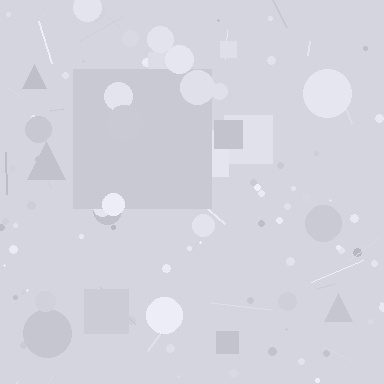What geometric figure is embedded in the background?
A square is embedded in the background.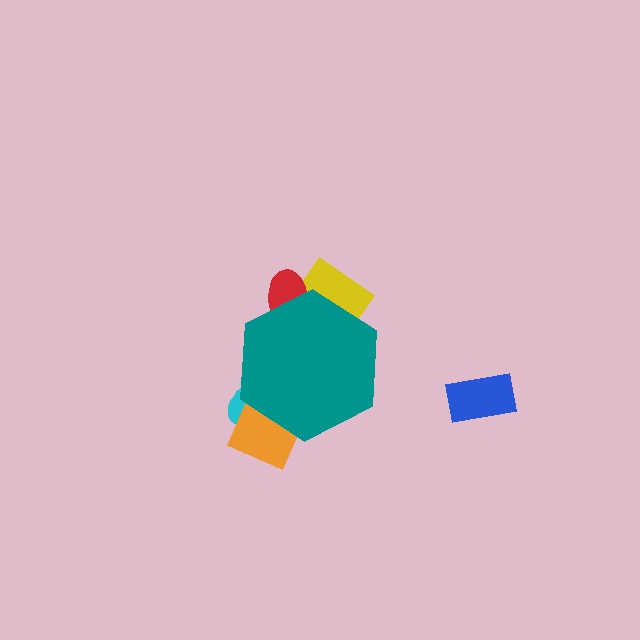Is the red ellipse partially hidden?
Yes, the red ellipse is partially hidden behind the teal hexagon.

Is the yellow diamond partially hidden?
Yes, the yellow diamond is partially hidden behind the teal hexagon.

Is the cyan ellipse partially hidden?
Yes, the cyan ellipse is partially hidden behind the teal hexagon.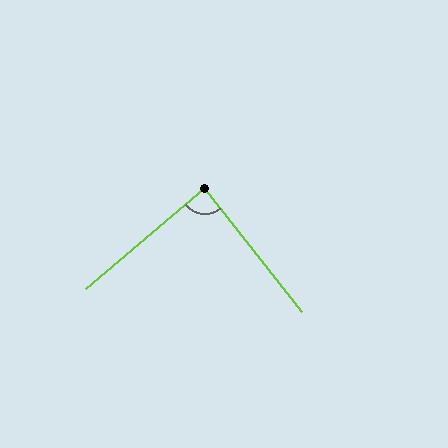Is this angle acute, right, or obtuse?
It is approximately a right angle.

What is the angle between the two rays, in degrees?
Approximately 88 degrees.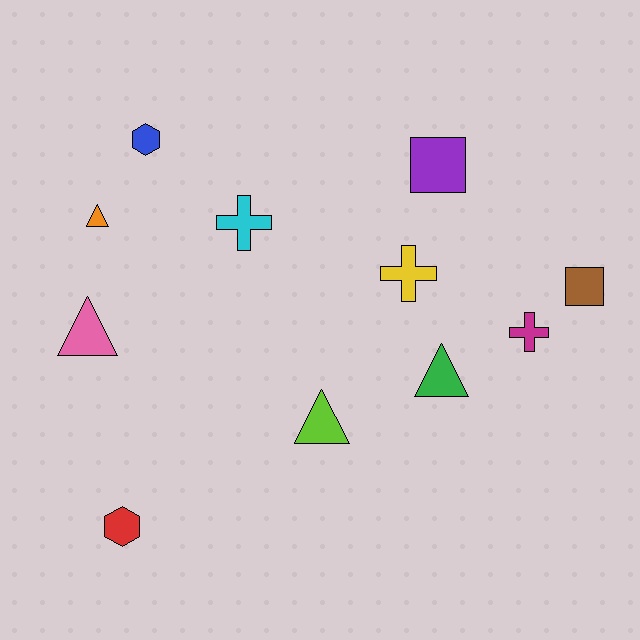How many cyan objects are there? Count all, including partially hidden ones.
There is 1 cyan object.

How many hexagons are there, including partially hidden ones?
There are 2 hexagons.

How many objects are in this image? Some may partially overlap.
There are 11 objects.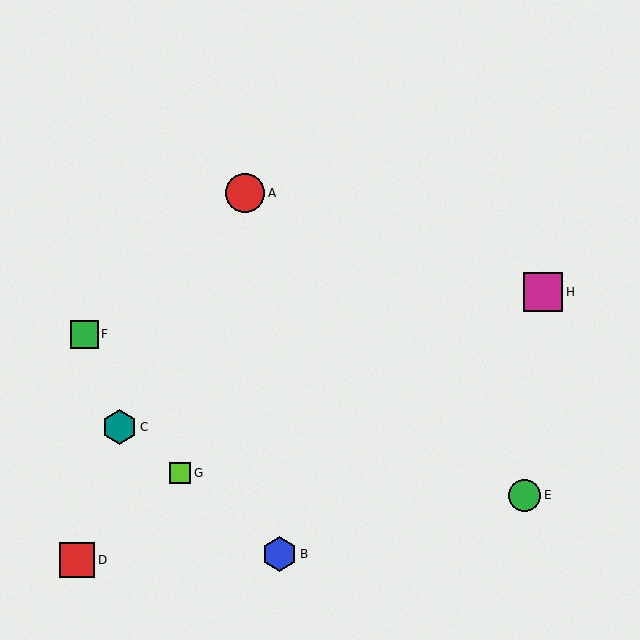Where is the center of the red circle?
The center of the red circle is at (245, 193).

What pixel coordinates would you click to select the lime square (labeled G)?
Click at (180, 473) to select the lime square G.